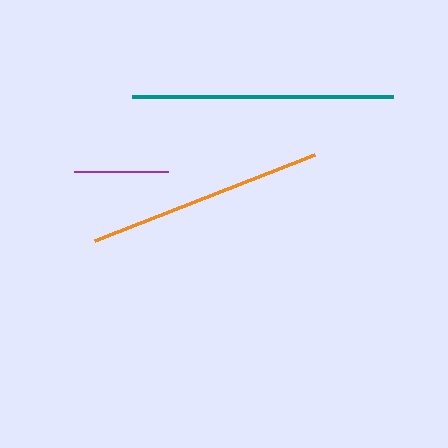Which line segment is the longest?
The teal line is the longest at approximately 260 pixels.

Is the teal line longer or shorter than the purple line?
The teal line is longer than the purple line.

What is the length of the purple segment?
The purple segment is approximately 94 pixels long.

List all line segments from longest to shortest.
From longest to shortest: teal, orange, purple.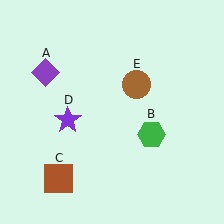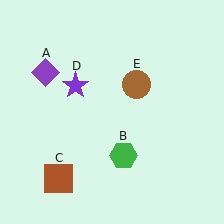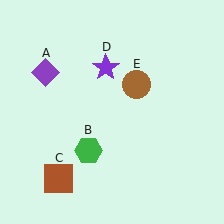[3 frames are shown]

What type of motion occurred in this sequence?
The green hexagon (object B), purple star (object D) rotated clockwise around the center of the scene.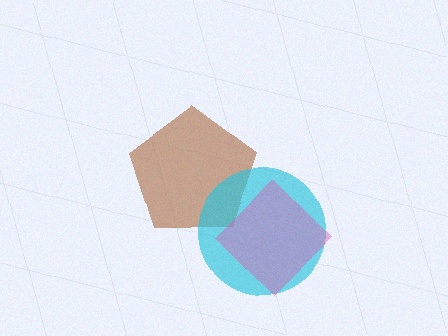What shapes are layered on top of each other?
The layered shapes are: a brown pentagon, a cyan circle, a pink diamond.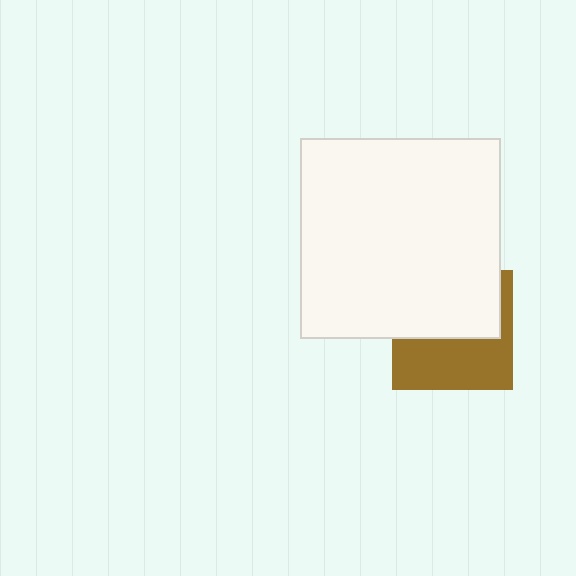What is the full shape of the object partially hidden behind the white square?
The partially hidden object is a brown square.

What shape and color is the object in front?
The object in front is a white square.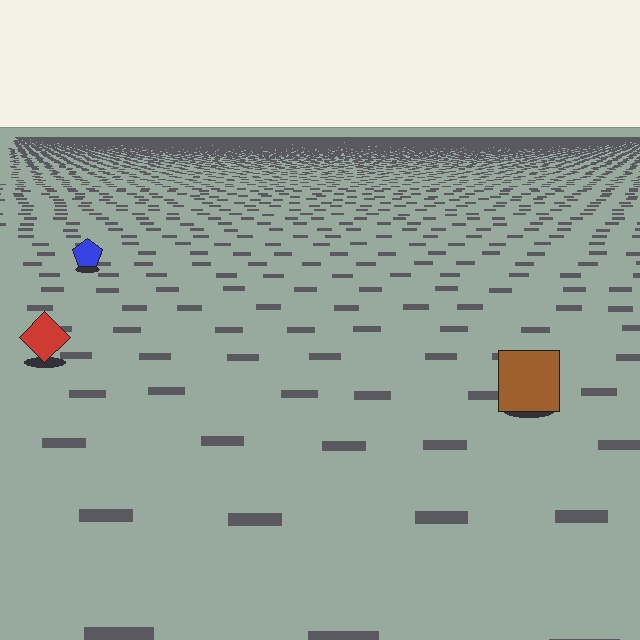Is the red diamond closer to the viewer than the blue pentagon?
Yes. The red diamond is closer — you can tell from the texture gradient: the ground texture is coarser near it.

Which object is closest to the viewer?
The brown square is closest. The texture marks near it are larger and more spread out.